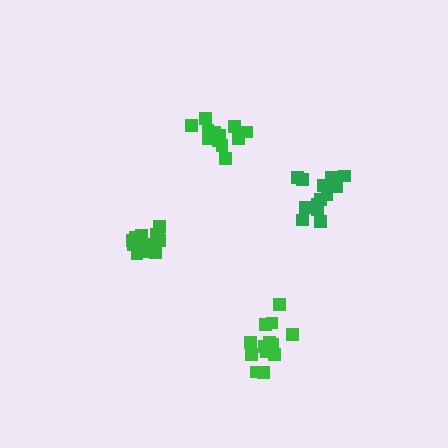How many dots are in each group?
Group 1: 18 dots, Group 2: 12 dots, Group 3: 13 dots, Group 4: 15 dots (58 total).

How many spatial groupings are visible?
There are 4 spatial groupings.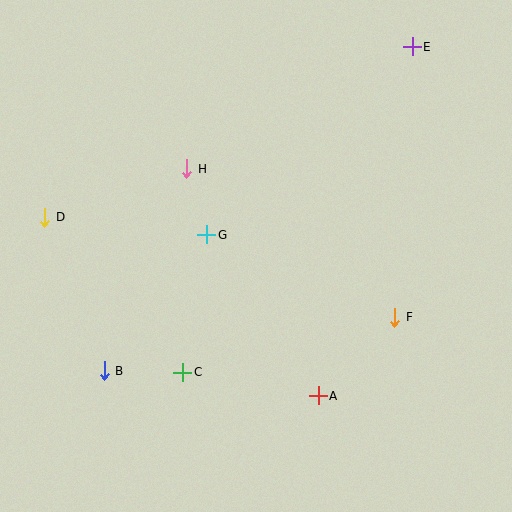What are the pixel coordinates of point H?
Point H is at (187, 169).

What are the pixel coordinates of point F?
Point F is at (395, 317).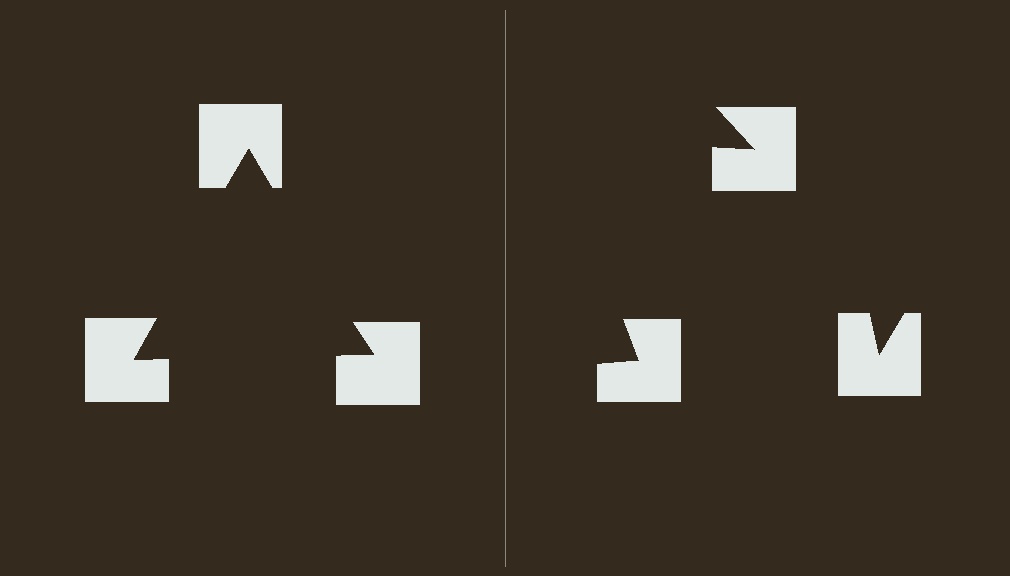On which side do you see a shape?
An illusory triangle appears on the left side. On the right side the wedge cuts are rotated, so no coherent shape forms.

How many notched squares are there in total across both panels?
6 — 3 on each side.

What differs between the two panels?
The notched squares are positioned identically on both sides; only the wedge orientations differ. On the left they align to a triangle; on the right they are misaligned.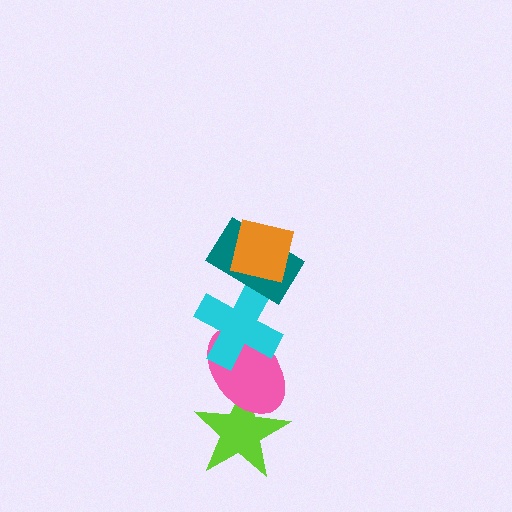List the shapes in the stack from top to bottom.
From top to bottom: the orange square, the teal rectangle, the cyan cross, the pink ellipse, the lime star.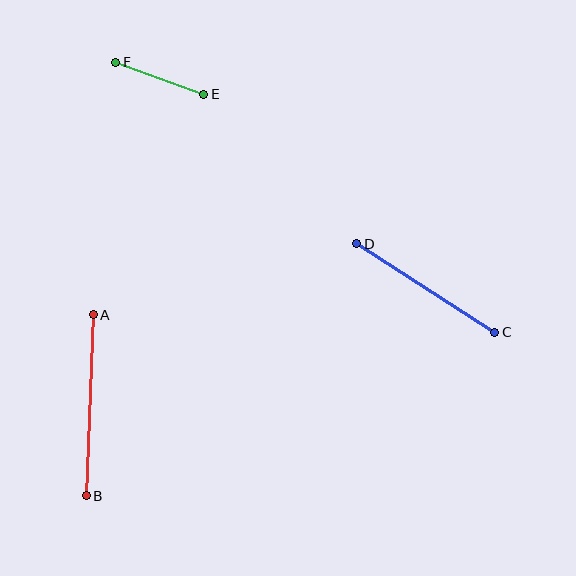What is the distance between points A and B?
The distance is approximately 182 pixels.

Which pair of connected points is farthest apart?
Points A and B are farthest apart.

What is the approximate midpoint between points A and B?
The midpoint is at approximately (90, 405) pixels.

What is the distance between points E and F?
The distance is approximately 94 pixels.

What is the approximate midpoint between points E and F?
The midpoint is at approximately (160, 78) pixels.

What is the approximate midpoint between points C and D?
The midpoint is at approximately (426, 288) pixels.